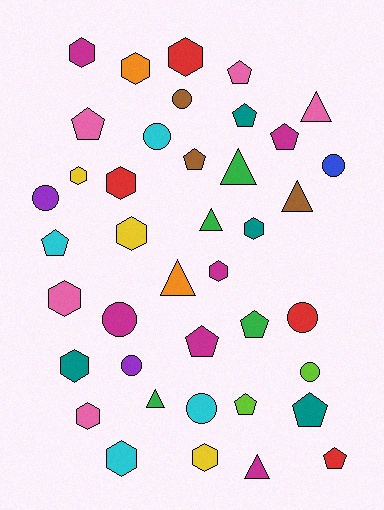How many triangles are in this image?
There are 7 triangles.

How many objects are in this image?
There are 40 objects.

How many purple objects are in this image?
There are 2 purple objects.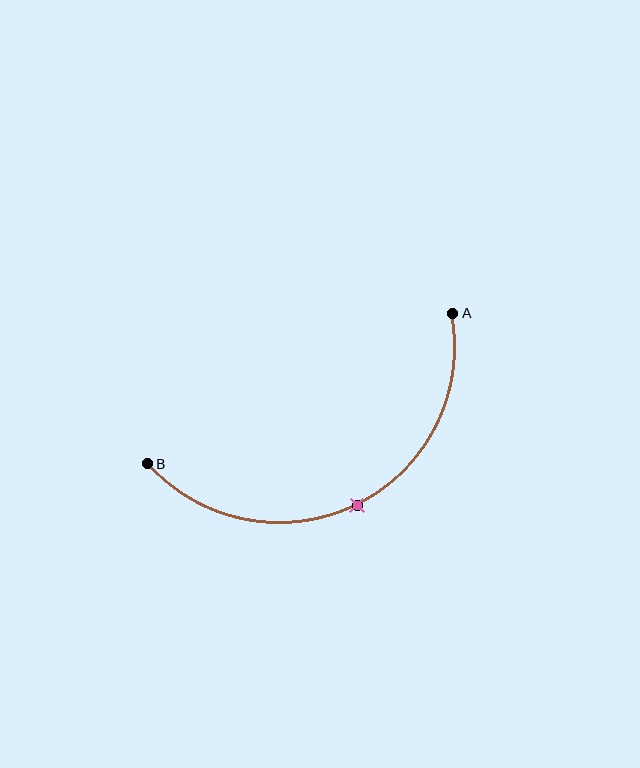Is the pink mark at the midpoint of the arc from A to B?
Yes. The pink mark lies on the arc at equal arc-length from both A and B — it is the arc midpoint.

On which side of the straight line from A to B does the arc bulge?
The arc bulges below the straight line connecting A and B.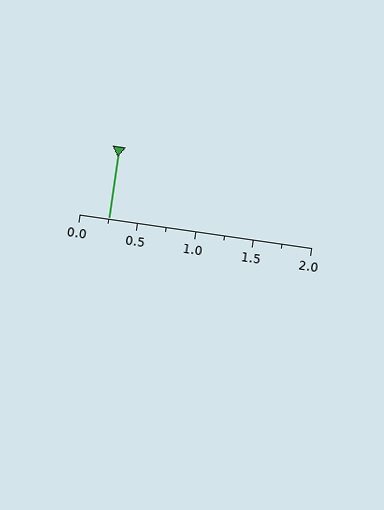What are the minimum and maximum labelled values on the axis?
The axis runs from 0.0 to 2.0.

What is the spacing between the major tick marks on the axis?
The major ticks are spaced 0.5 apart.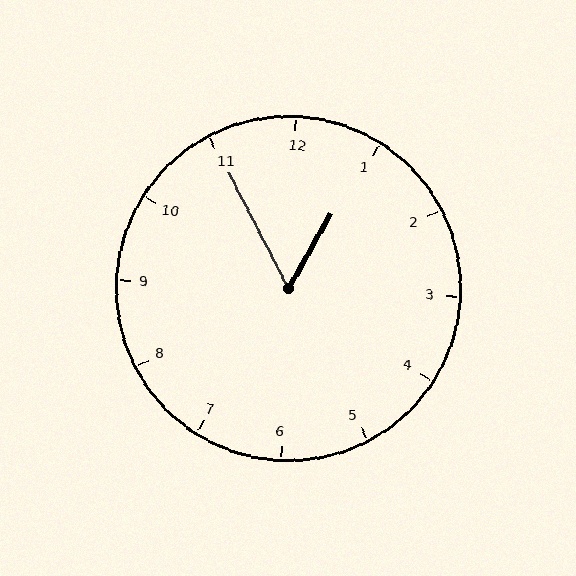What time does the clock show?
12:55.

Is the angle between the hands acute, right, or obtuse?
It is acute.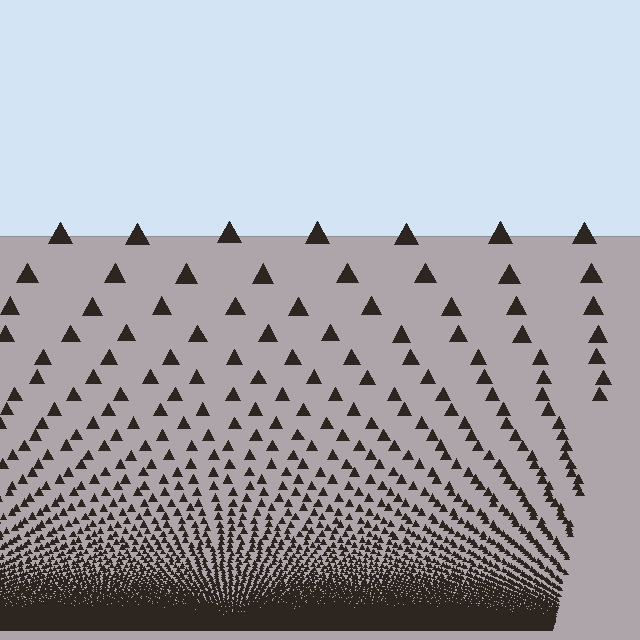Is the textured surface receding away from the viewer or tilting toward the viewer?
The surface appears to tilt toward the viewer. Texture elements get larger and sparser toward the top.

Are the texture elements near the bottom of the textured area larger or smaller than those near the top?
Smaller. The gradient is inverted — elements near the bottom are smaller and denser.